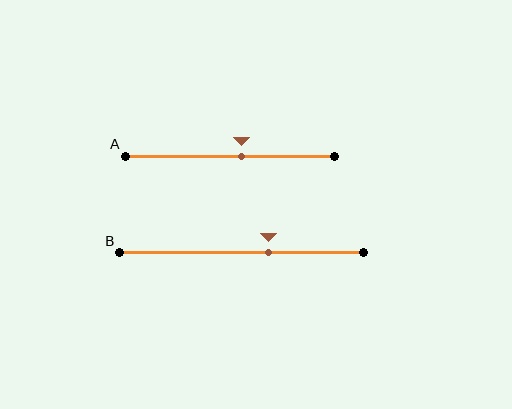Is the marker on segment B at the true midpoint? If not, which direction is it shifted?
No, the marker on segment B is shifted to the right by about 11% of the segment length.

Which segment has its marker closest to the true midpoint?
Segment A has its marker closest to the true midpoint.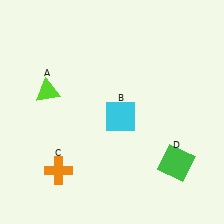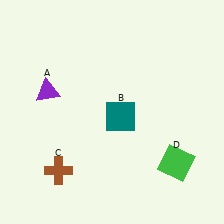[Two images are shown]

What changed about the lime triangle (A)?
In Image 1, A is lime. In Image 2, it changed to purple.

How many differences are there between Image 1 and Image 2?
There are 3 differences between the two images.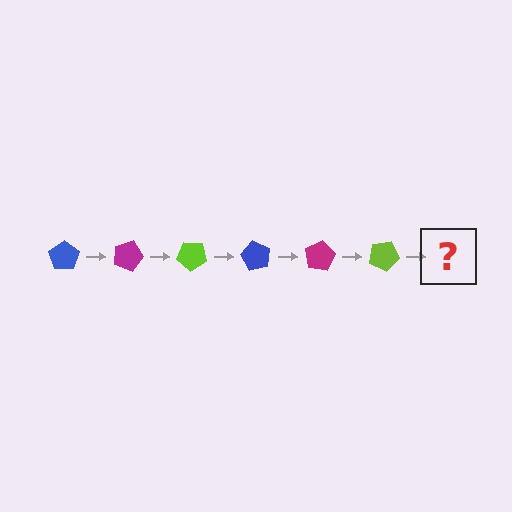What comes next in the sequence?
The next element should be a blue pentagon, rotated 120 degrees from the start.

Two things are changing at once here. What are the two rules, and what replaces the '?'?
The two rules are that it rotates 20 degrees each step and the color cycles through blue, magenta, and lime. The '?' should be a blue pentagon, rotated 120 degrees from the start.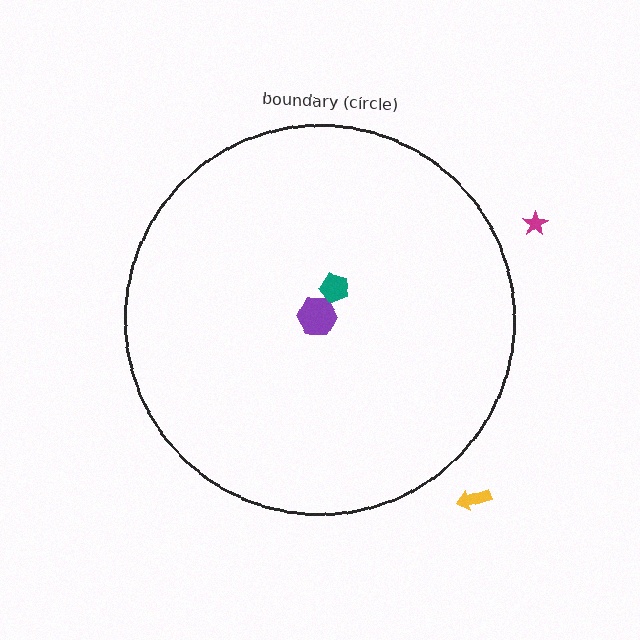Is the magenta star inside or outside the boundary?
Outside.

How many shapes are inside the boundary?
2 inside, 2 outside.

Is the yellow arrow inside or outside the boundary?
Outside.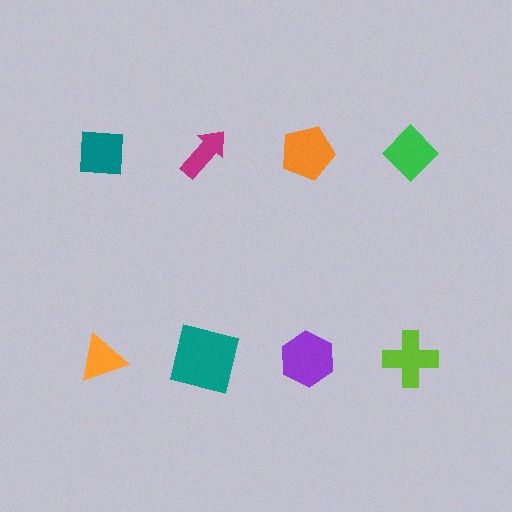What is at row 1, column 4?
A green diamond.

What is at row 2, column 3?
A purple hexagon.